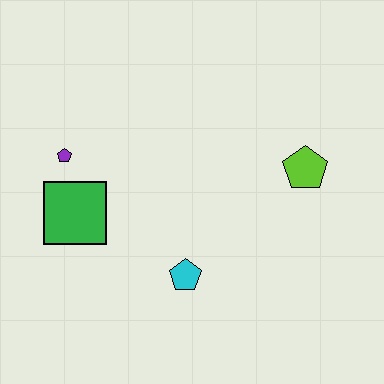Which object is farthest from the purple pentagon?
The lime pentagon is farthest from the purple pentagon.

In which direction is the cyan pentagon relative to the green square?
The cyan pentagon is to the right of the green square.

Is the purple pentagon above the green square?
Yes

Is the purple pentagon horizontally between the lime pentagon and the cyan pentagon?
No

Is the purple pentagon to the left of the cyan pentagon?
Yes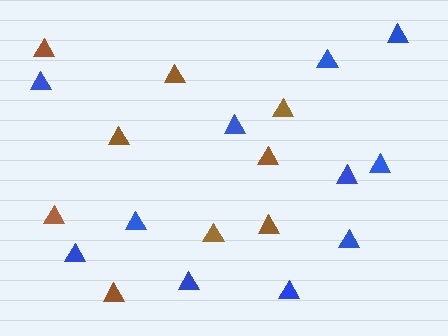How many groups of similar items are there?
There are 2 groups: one group of brown triangles (9) and one group of blue triangles (11).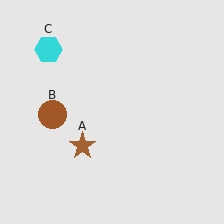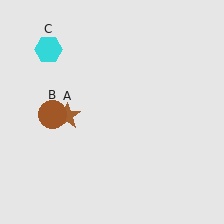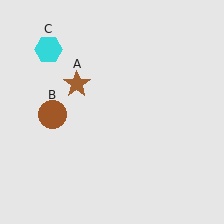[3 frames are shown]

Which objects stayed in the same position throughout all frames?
Brown circle (object B) and cyan hexagon (object C) remained stationary.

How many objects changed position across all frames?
1 object changed position: brown star (object A).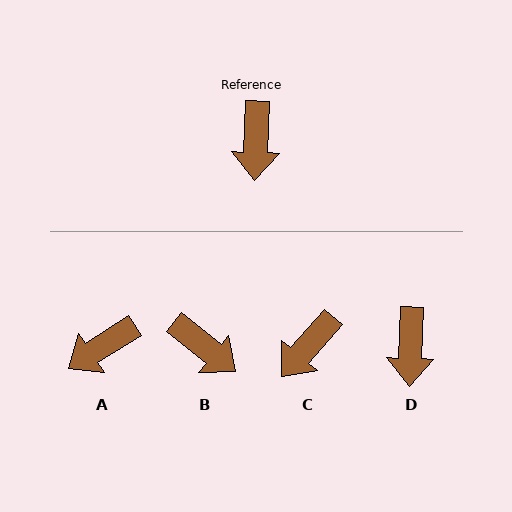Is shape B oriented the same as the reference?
No, it is off by about 54 degrees.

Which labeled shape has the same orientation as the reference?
D.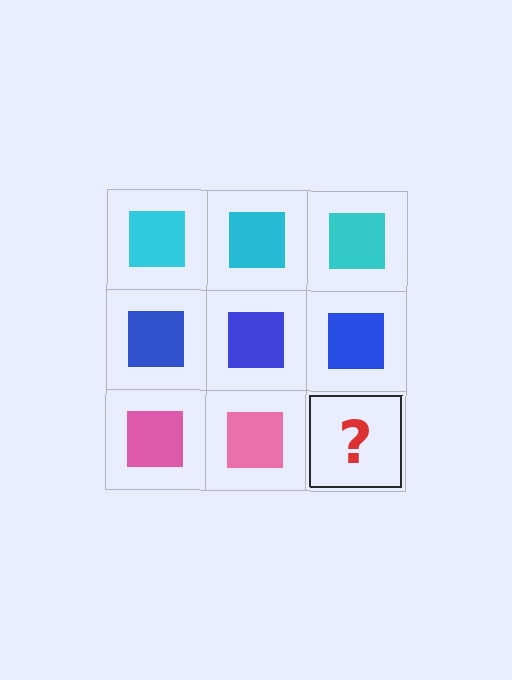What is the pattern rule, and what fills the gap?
The rule is that each row has a consistent color. The gap should be filled with a pink square.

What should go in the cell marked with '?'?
The missing cell should contain a pink square.